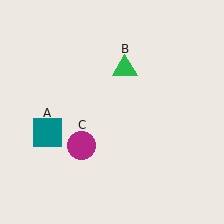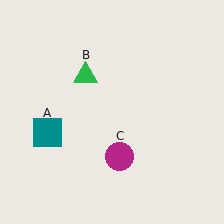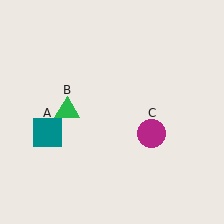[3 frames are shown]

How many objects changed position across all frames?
2 objects changed position: green triangle (object B), magenta circle (object C).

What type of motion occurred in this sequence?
The green triangle (object B), magenta circle (object C) rotated counterclockwise around the center of the scene.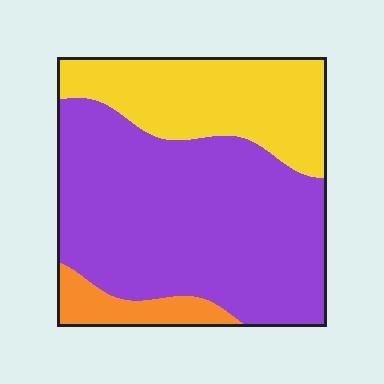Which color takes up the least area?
Orange, at roughly 10%.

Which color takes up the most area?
Purple, at roughly 65%.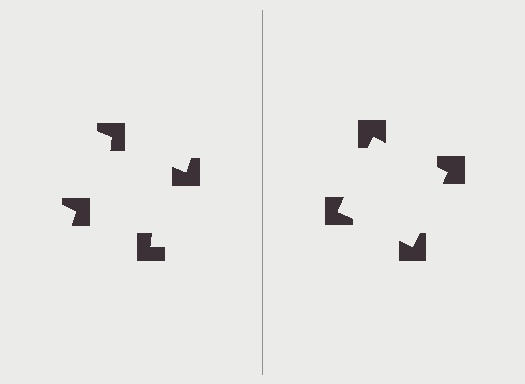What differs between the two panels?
The notched squares are positioned identically on both sides; only the wedge orientations differ. On the right they align to a square; on the left they are misaligned.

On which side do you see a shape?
An illusory square appears on the right side. On the left side the wedge cuts are rotated, so no coherent shape forms.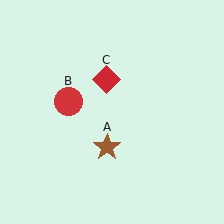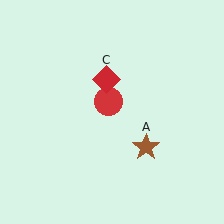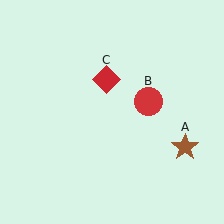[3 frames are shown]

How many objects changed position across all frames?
2 objects changed position: brown star (object A), red circle (object B).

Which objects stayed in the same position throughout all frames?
Red diamond (object C) remained stationary.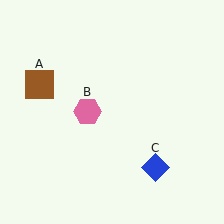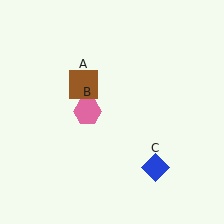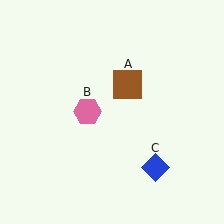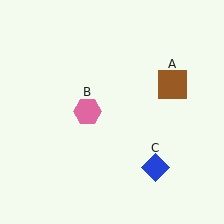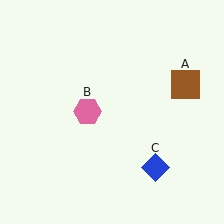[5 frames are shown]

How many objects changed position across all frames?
1 object changed position: brown square (object A).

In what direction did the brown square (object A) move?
The brown square (object A) moved right.